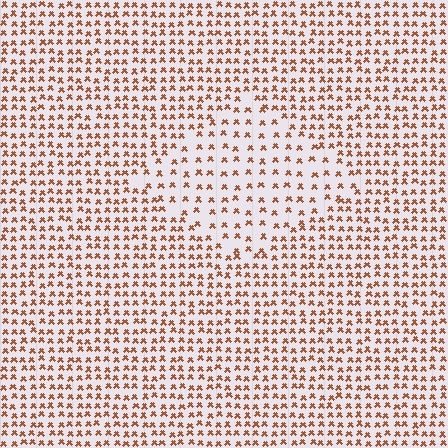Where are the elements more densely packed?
The elements are more densely packed outside the diamond boundary.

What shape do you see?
I see a diamond.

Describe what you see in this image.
The image contains small brown elements arranged at two different densities. A diamond-shaped region is visible where the elements are less densely packed than the surrounding area.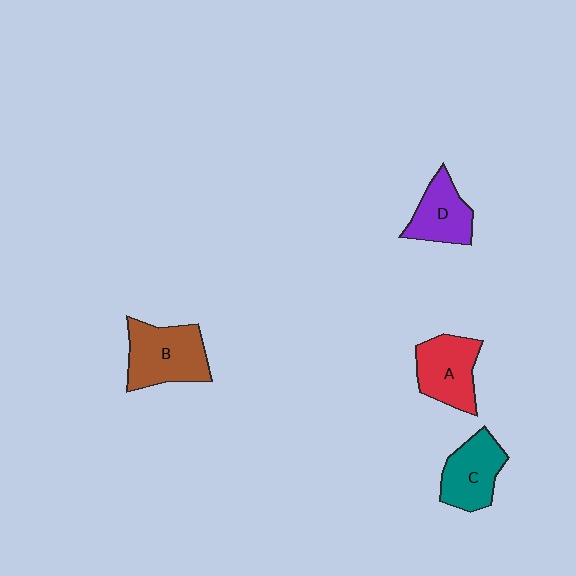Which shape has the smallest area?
Shape D (purple).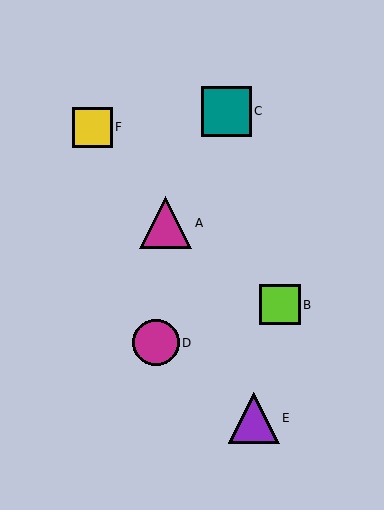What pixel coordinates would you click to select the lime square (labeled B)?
Click at (280, 305) to select the lime square B.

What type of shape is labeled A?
Shape A is a magenta triangle.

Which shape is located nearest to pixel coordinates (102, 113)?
The yellow square (labeled F) at (92, 127) is nearest to that location.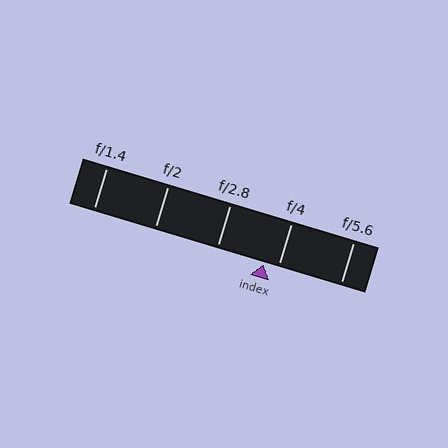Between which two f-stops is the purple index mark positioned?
The index mark is between f/2.8 and f/4.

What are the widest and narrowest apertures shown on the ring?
The widest aperture shown is f/1.4 and the narrowest is f/5.6.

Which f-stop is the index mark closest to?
The index mark is closest to f/4.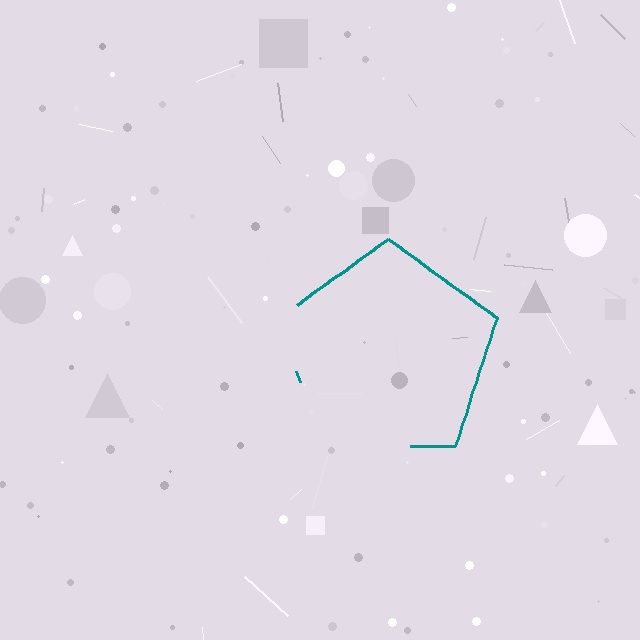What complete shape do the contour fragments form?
The contour fragments form a pentagon.